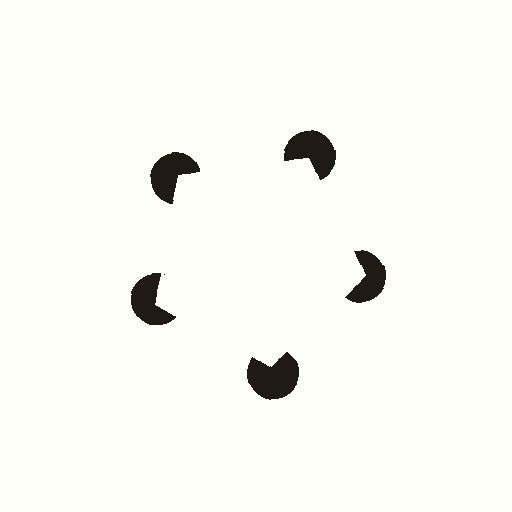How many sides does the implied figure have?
5 sides.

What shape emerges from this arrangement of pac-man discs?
An illusory pentagon — its edges are inferred from the aligned wedge cuts in the pac-man discs, not physically drawn.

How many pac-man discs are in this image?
There are 5 — one at each vertex of the illusory pentagon.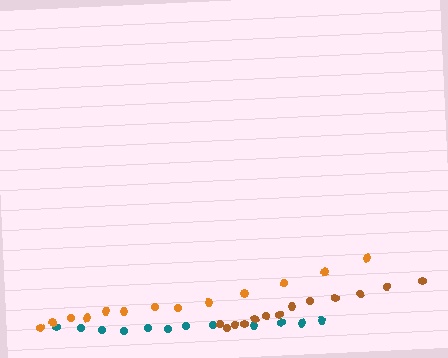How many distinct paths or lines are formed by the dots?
There are 3 distinct paths.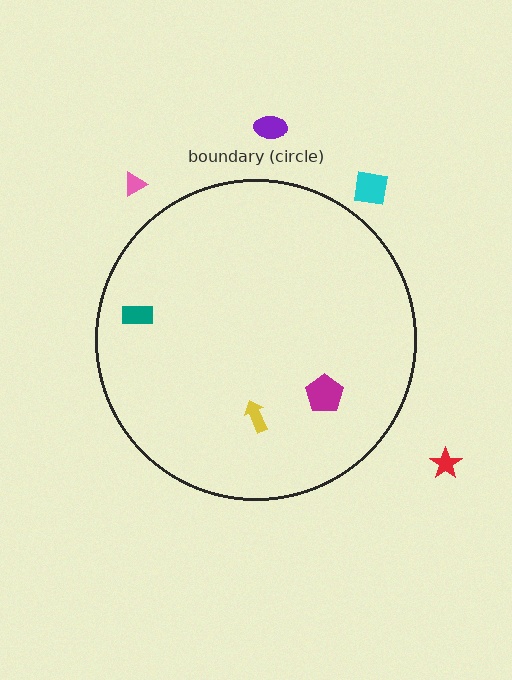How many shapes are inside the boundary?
3 inside, 4 outside.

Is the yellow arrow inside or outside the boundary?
Inside.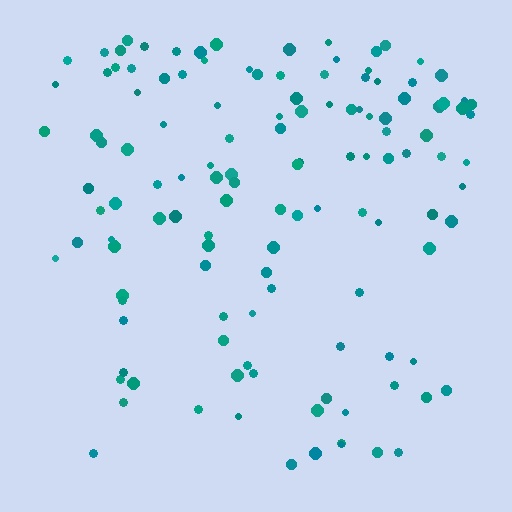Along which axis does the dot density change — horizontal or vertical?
Vertical.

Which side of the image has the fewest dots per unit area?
The bottom.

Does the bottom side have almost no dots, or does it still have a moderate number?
Still a moderate number, just noticeably fewer than the top.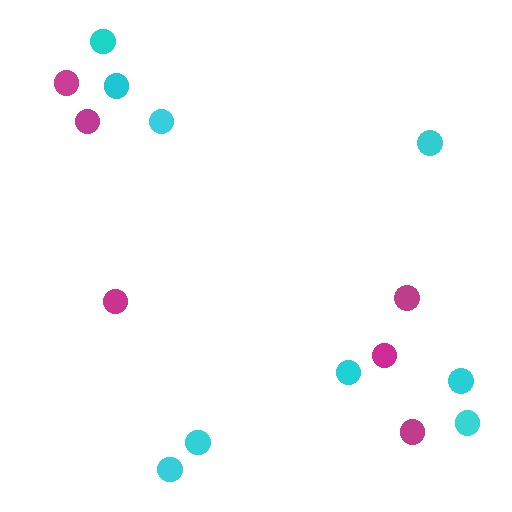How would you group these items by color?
There are 2 groups: one group of magenta circles (6) and one group of cyan circles (9).